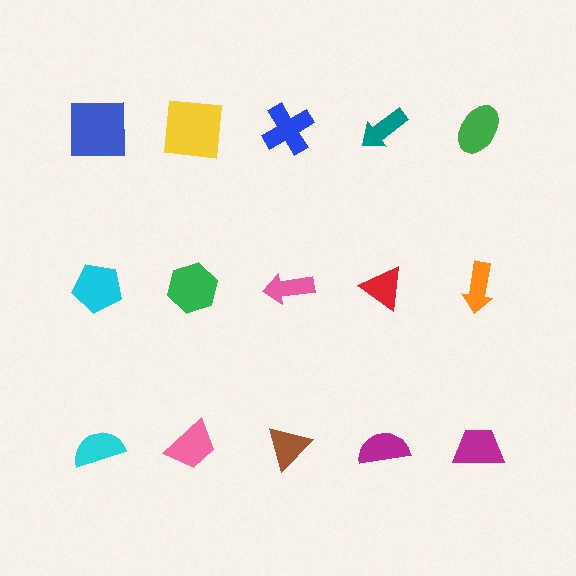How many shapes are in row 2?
5 shapes.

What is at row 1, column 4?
A teal arrow.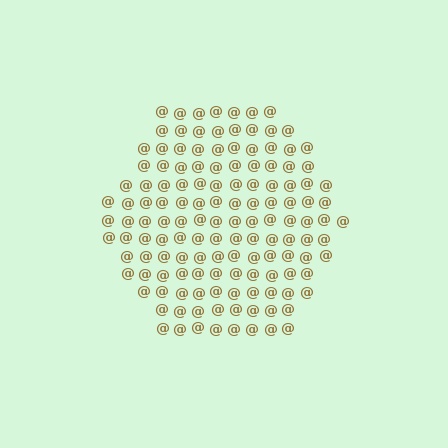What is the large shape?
The large shape is a hexagon.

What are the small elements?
The small elements are at signs.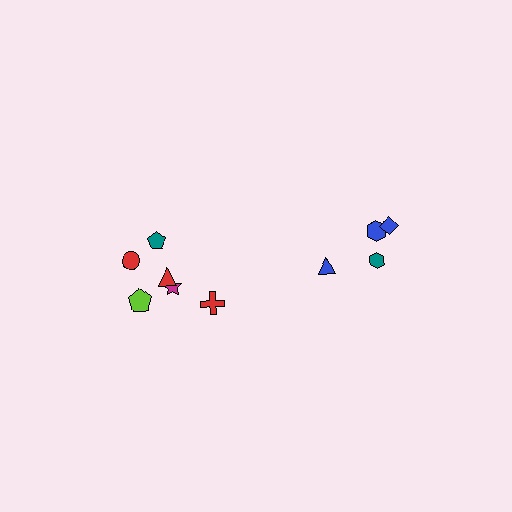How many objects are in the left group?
There are 6 objects.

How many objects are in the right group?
There are 4 objects.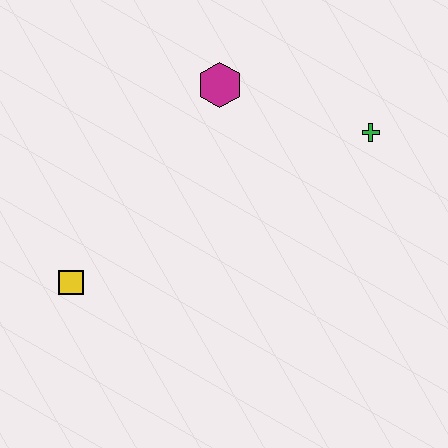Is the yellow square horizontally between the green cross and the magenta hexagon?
No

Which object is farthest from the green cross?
The yellow square is farthest from the green cross.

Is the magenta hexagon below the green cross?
No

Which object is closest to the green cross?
The magenta hexagon is closest to the green cross.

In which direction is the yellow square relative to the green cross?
The yellow square is to the left of the green cross.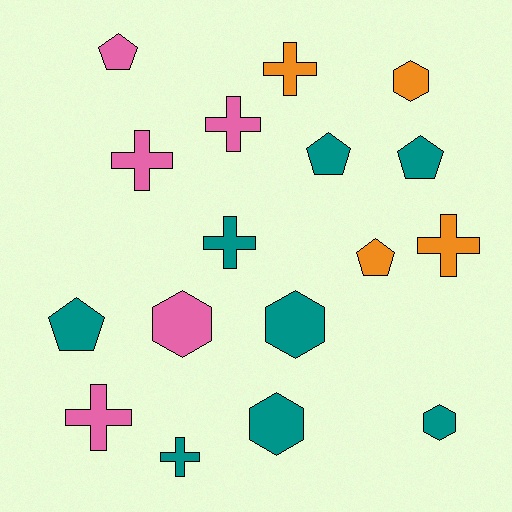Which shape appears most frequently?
Cross, with 7 objects.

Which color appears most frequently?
Teal, with 8 objects.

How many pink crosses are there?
There are 3 pink crosses.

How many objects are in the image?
There are 17 objects.